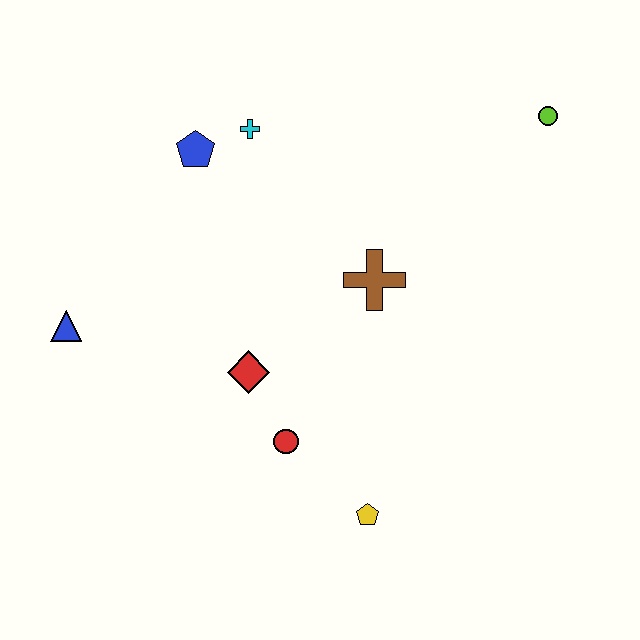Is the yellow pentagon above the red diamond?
No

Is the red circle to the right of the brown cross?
No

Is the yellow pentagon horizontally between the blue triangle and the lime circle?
Yes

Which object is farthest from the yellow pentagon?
The lime circle is farthest from the yellow pentagon.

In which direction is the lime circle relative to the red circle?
The lime circle is above the red circle.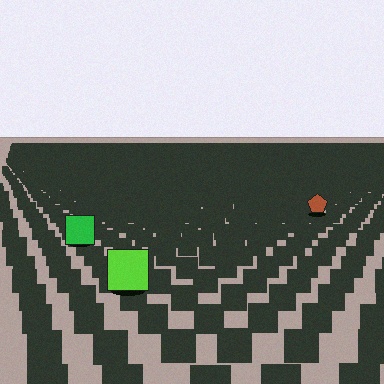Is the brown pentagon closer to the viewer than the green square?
No. The green square is closer — you can tell from the texture gradient: the ground texture is coarser near it.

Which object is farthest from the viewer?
The brown pentagon is farthest from the viewer. It appears smaller and the ground texture around it is denser.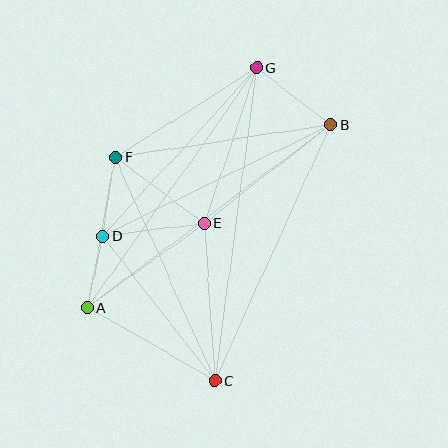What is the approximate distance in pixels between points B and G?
The distance between B and G is approximately 93 pixels.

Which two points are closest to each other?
Points A and D are closest to each other.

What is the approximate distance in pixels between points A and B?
The distance between A and B is approximately 304 pixels.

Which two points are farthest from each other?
Points C and G are farthest from each other.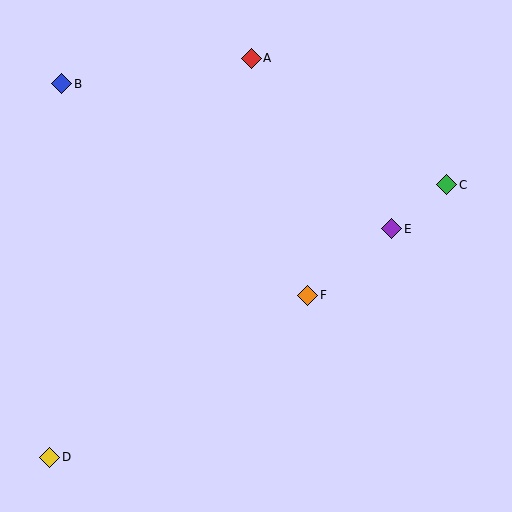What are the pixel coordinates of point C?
Point C is at (447, 185).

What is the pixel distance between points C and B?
The distance between C and B is 398 pixels.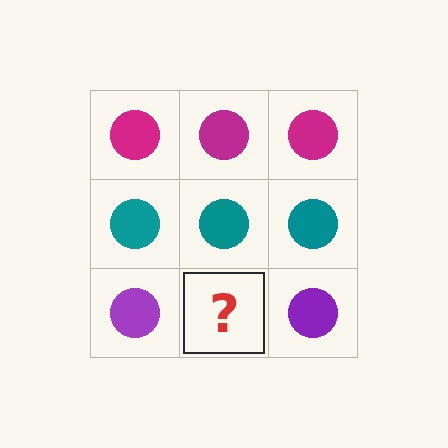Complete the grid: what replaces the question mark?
The question mark should be replaced with a purple circle.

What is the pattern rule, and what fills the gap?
The rule is that each row has a consistent color. The gap should be filled with a purple circle.